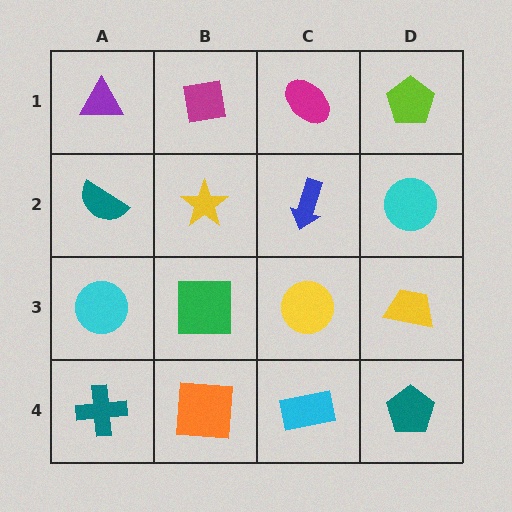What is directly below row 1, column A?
A teal semicircle.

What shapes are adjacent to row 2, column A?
A purple triangle (row 1, column A), a cyan circle (row 3, column A), a yellow star (row 2, column B).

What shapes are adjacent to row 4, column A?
A cyan circle (row 3, column A), an orange square (row 4, column B).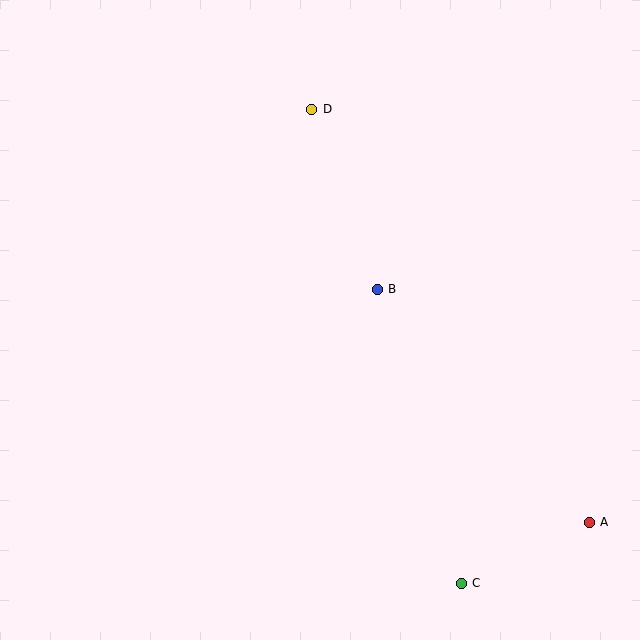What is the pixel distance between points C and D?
The distance between C and D is 497 pixels.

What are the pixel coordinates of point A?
Point A is at (589, 522).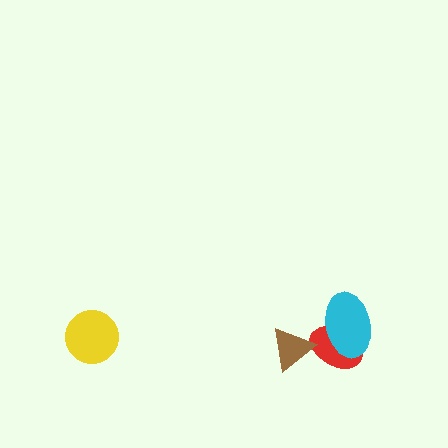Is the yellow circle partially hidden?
No, no other shape covers it.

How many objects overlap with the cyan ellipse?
1 object overlaps with the cyan ellipse.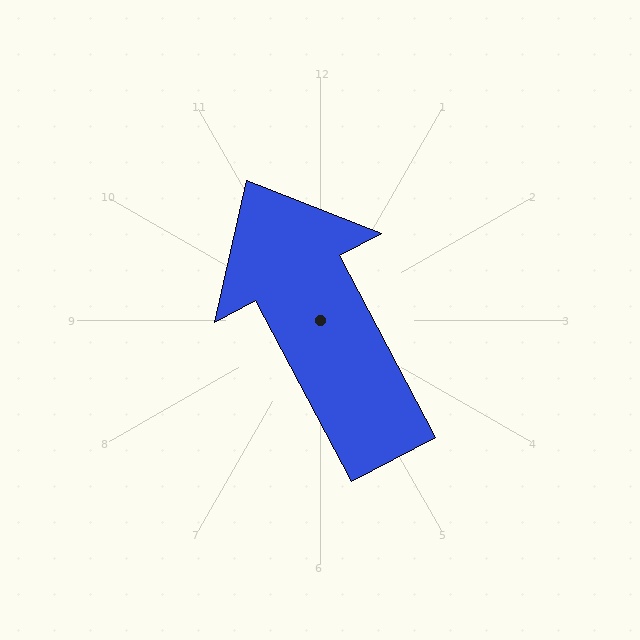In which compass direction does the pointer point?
Northwest.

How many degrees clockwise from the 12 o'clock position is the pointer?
Approximately 332 degrees.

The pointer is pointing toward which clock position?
Roughly 11 o'clock.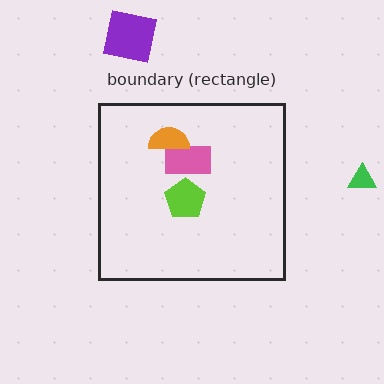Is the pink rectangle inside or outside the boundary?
Inside.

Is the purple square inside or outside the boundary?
Outside.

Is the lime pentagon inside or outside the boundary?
Inside.